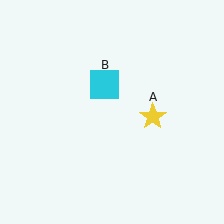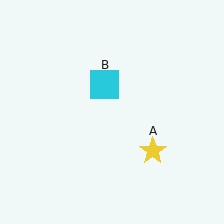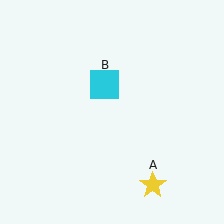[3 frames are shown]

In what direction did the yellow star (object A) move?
The yellow star (object A) moved down.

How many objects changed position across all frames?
1 object changed position: yellow star (object A).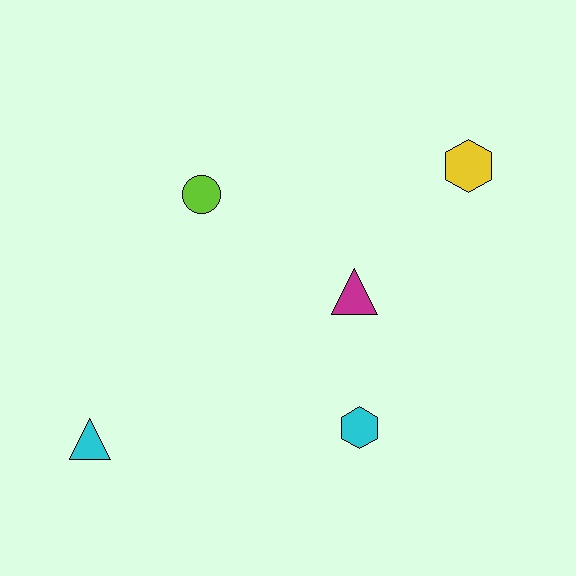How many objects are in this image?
There are 5 objects.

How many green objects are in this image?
There are no green objects.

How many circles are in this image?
There is 1 circle.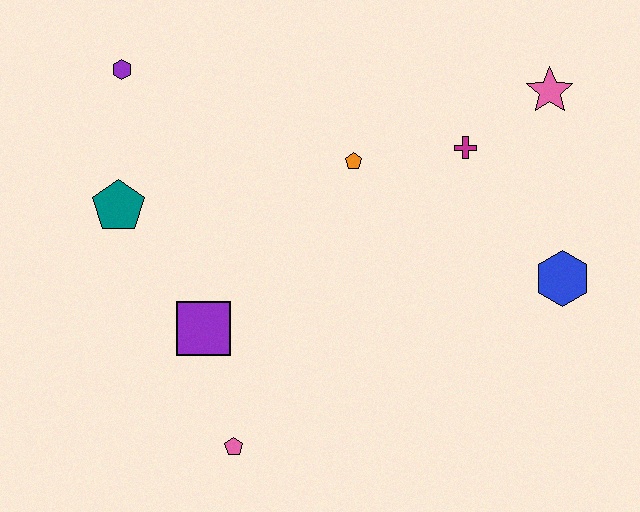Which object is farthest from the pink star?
The pink pentagon is farthest from the pink star.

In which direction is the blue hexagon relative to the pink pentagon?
The blue hexagon is to the right of the pink pentagon.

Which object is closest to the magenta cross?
The pink star is closest to the magenta cross.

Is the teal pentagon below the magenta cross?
Yes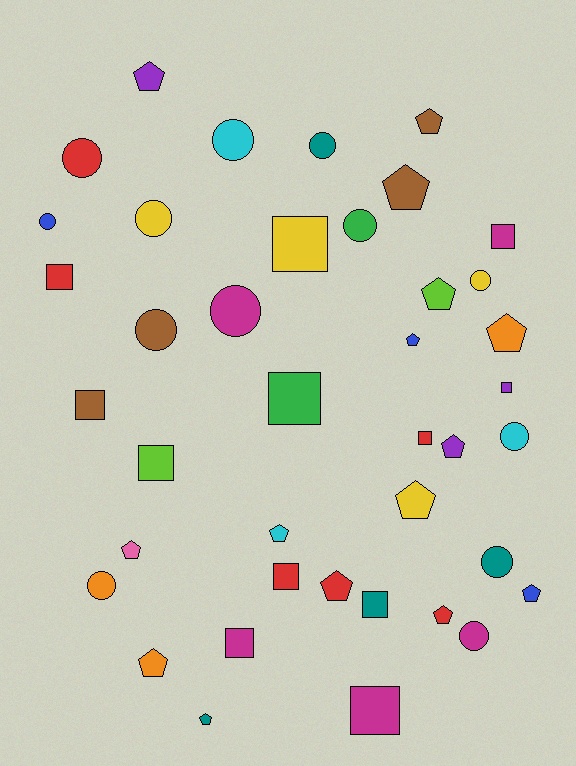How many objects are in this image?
There are 40 objects.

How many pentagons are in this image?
There are 15 pentagons.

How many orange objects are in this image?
There are 3 orange objects.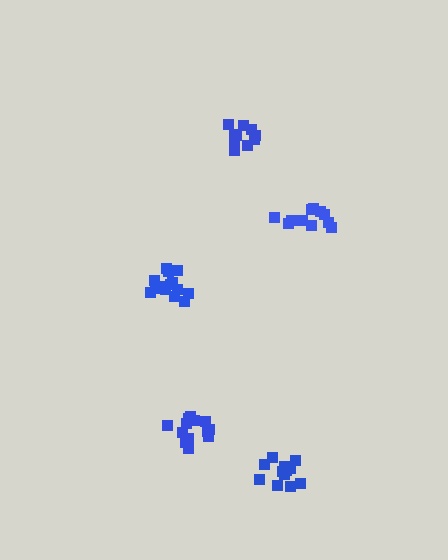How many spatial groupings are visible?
There are 5 spatial groupings.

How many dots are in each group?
Group 1: 11 dots, Group 2: 15 dots, Group 3: 11 dots, Group 4: 12 dots, Group 5: 15 dots (64 total).